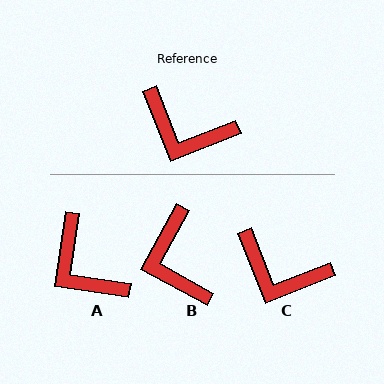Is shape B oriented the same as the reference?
No, it is off by about 50 degrees.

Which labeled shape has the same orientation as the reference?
C.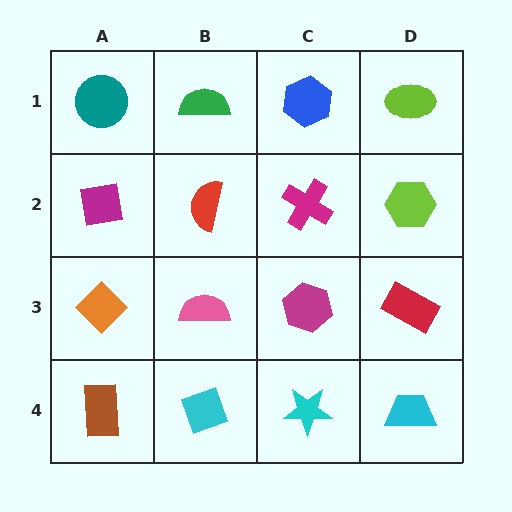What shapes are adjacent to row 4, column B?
A pink semicircle (row 3, column B), a brown rectangle (row 4, column A), a cyan star (row 4, column C).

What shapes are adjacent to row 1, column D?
A lime hexagon (row 2, column D), a blue hexagon (row 1, column C).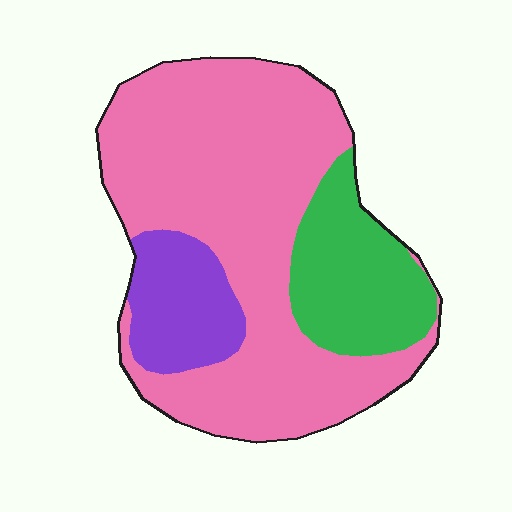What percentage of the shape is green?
Green covers 20% of the shape.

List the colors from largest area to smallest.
From largest to smallest: pink, green, purple.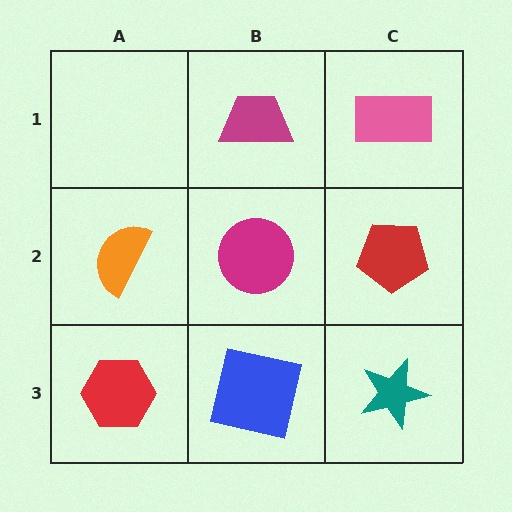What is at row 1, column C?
A pink rectangle.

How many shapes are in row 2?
3 shapes.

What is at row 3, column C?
A teal star.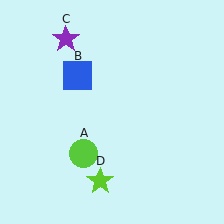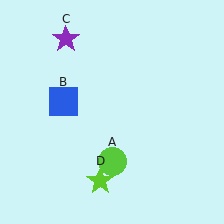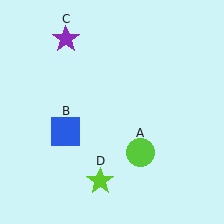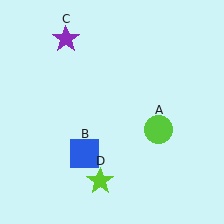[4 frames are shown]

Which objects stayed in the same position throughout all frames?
Purple star (object C) and lime star (object D) remained stationary.